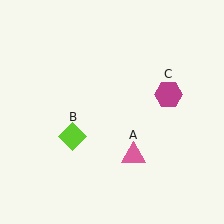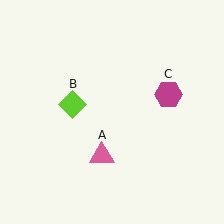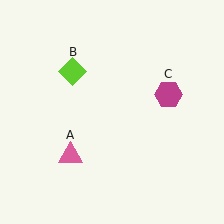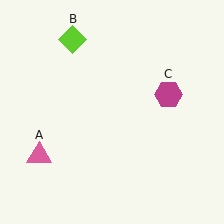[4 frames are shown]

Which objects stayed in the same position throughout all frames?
Magenta hexagon (object C) remained stationary.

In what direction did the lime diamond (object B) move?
The lime diamond (object B) moved up.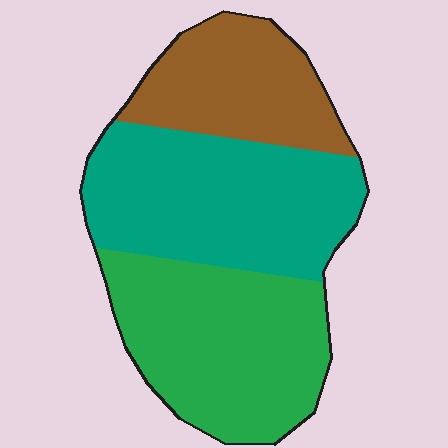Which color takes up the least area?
Brown, at roughly 25%.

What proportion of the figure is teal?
Teal covers around 40% of the figure.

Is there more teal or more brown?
Teal.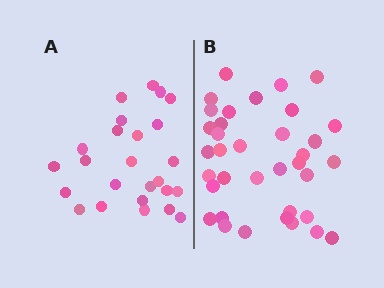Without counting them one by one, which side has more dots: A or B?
Region B (the right region) has more dots.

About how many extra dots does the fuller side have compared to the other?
Region B has roughly 12 or so more dots than region A.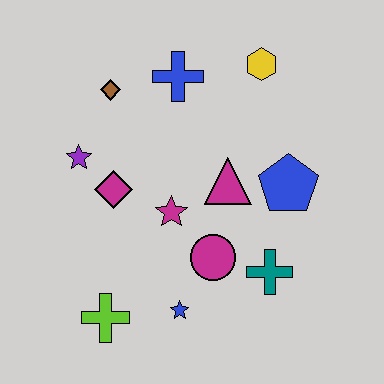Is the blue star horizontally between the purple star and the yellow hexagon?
Yes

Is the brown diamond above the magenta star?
Yes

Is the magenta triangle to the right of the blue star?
Yes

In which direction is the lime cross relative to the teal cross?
The lime cross is to the left of the teal cross.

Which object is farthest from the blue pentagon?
The lime cross is farthest from the blue pentagon.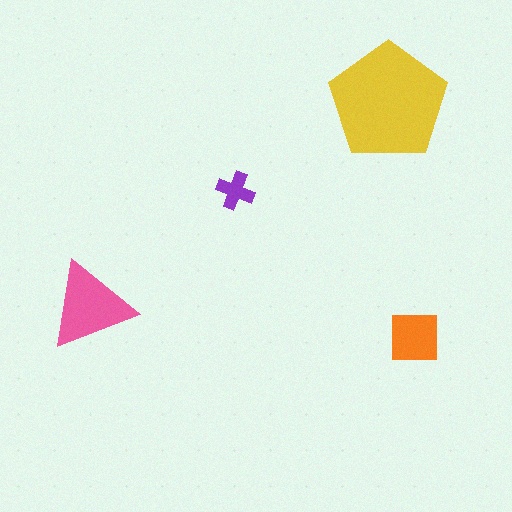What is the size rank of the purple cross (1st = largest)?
4th.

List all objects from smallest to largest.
The purple cross, the orange square, the pink triangle, the yellow pentagon.